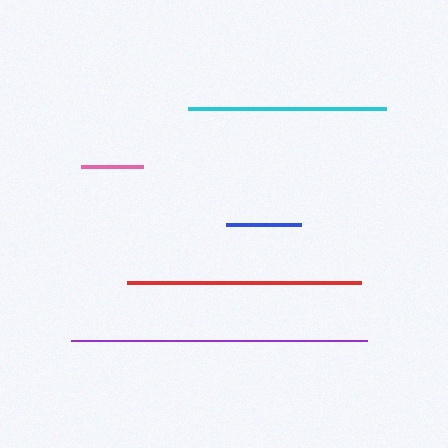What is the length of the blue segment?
The blue segment is approximately 75 pixels long.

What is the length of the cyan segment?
The cyan segment is approximately 197 pixels long.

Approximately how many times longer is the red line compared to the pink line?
The red line is approximately 3.8 times the length of the pink line.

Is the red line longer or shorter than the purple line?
The purple line is longer than the red line.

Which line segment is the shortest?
The pink line is the shortest at approximately 62 pixels.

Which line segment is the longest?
The purple line is the longest at approximately 295 pixels.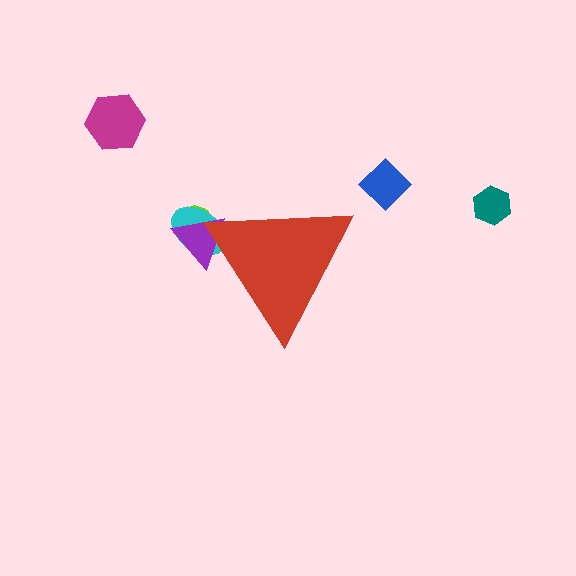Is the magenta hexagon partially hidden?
No, the magenta hexagon is fully visible.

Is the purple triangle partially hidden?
Yes, the purple triangle is partially hidden behind the red triangle.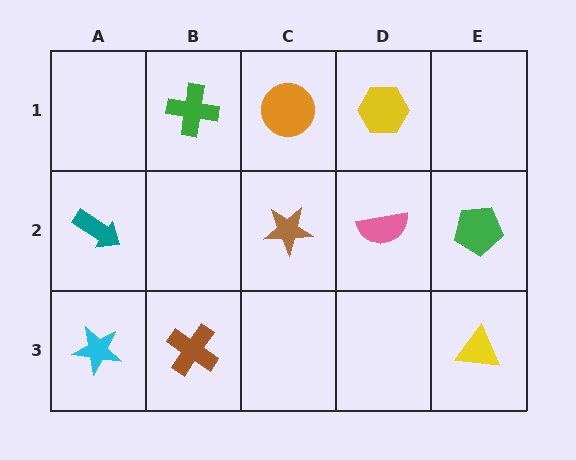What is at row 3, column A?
A cyan star.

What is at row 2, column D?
A pink semicircle.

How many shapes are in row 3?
3 shapes.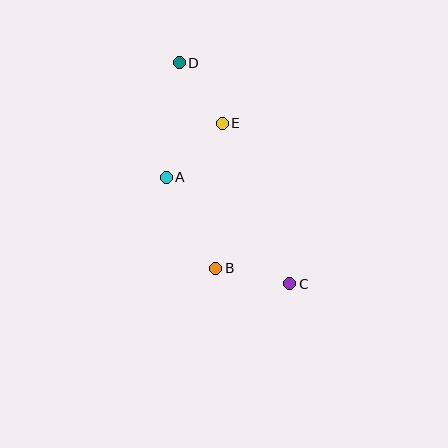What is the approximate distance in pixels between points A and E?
The distance between A and E is approximately 78 pixels.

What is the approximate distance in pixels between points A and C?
The distance between A and C is approximately 163 pixels.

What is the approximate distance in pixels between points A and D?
The distance between A and D is approximately 115 pixels.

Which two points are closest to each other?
Points D and E are closest to each other.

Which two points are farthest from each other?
Points C and D are farthest from each other.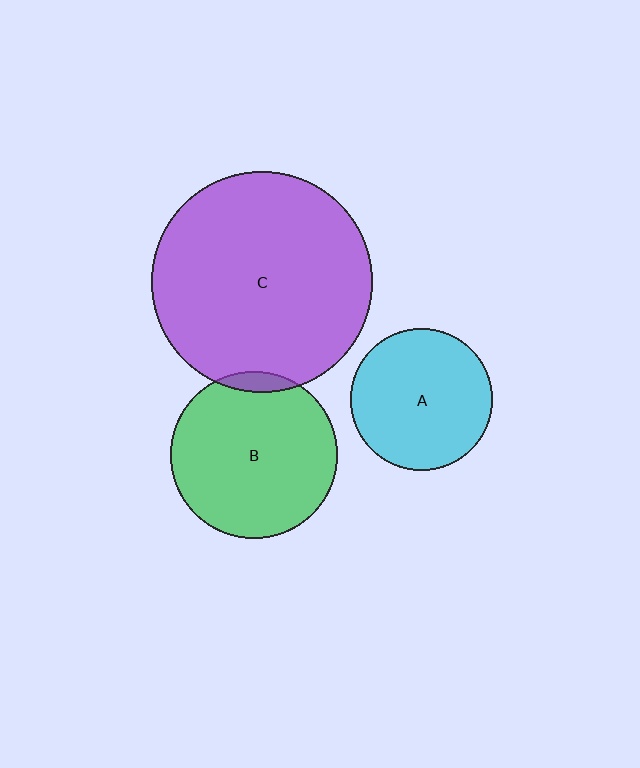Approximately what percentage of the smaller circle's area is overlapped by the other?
Approximately 5%.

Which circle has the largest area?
Circle C (purple).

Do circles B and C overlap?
Yes.